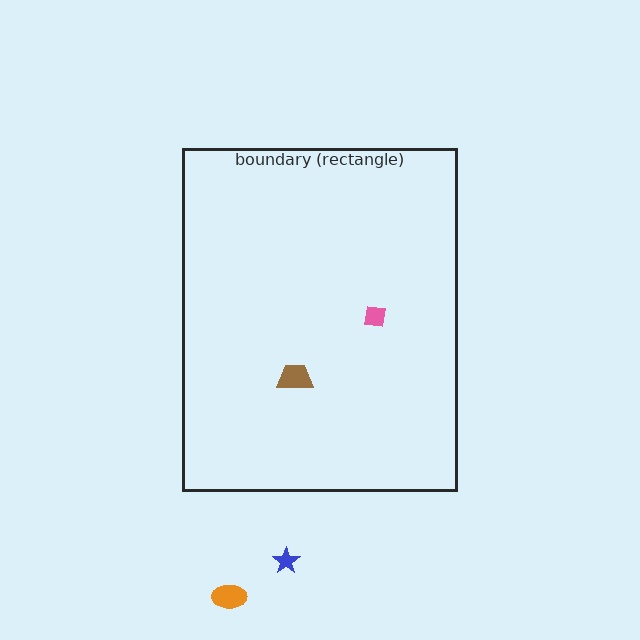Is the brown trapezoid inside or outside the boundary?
Inside.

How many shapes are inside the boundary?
2 inside, 2 outside.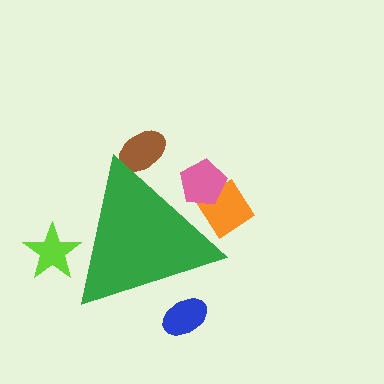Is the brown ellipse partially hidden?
Yes, the brown ellipse is partially hidden behind the green triangle.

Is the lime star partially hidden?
Yes, the lime star is partially hidden behind the green triangle.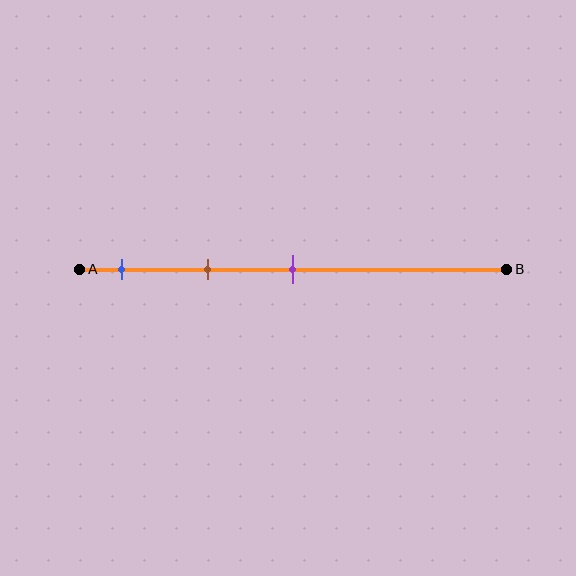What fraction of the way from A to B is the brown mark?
The brown mark is approximately 30% (0.3) of the way from A to B.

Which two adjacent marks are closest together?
The blue and brown marks are the closest adjacent pair.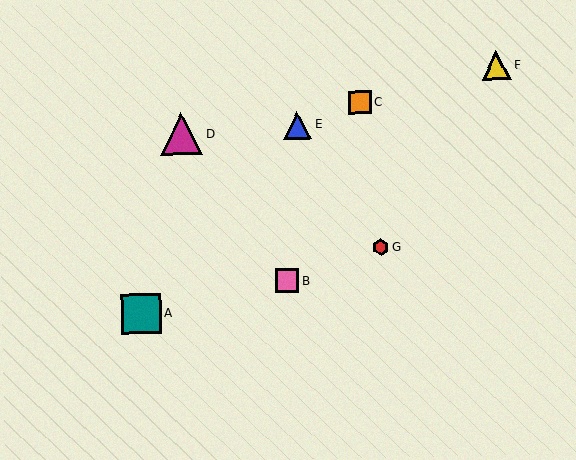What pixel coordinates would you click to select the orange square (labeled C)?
Click at (360, 102) to select the orange square C.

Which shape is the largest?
The magenta triangle (labeled D) is the largest.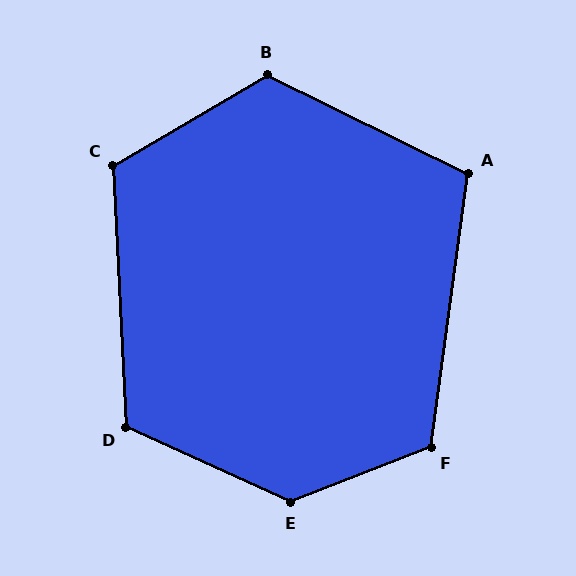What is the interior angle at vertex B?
Approximately 124 degrees (obtuse).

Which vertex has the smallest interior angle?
A, at approximately 108 degrees.